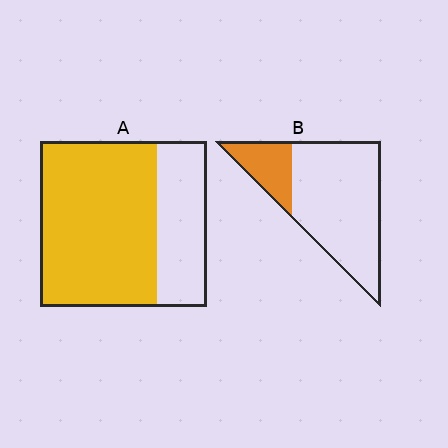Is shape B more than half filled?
No.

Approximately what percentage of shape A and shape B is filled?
A is approximately 70% and B is approximately 20%.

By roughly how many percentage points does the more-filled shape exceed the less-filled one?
By roughly 50 percentage points (A over B).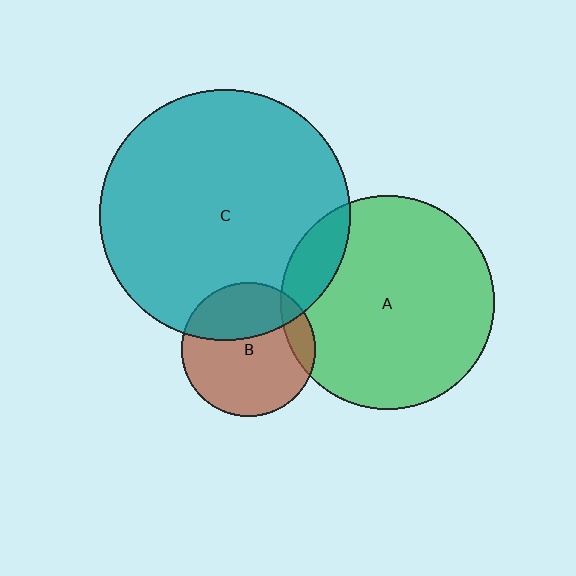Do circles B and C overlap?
Yes.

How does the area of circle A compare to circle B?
Approximately 2.5 times.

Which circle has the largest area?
Circle C (teal).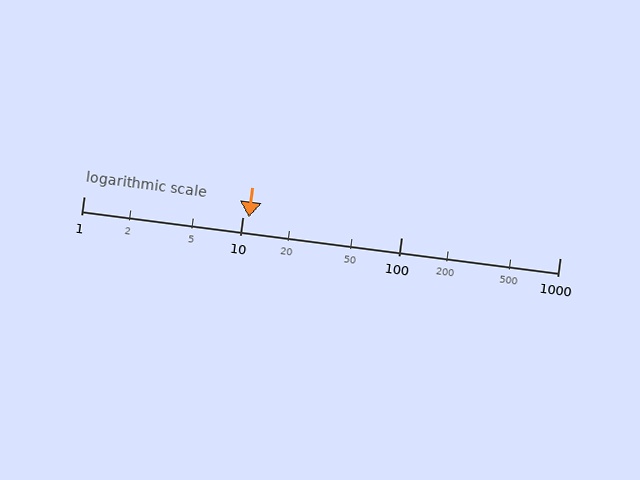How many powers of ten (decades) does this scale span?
The scale spans 3 decades, from 1 to 1000.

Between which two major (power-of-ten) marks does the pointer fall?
The pointer is between 10 and 100.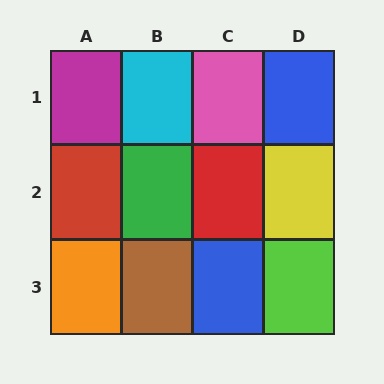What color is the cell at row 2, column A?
Red.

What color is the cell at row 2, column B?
Green.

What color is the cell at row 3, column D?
Lime.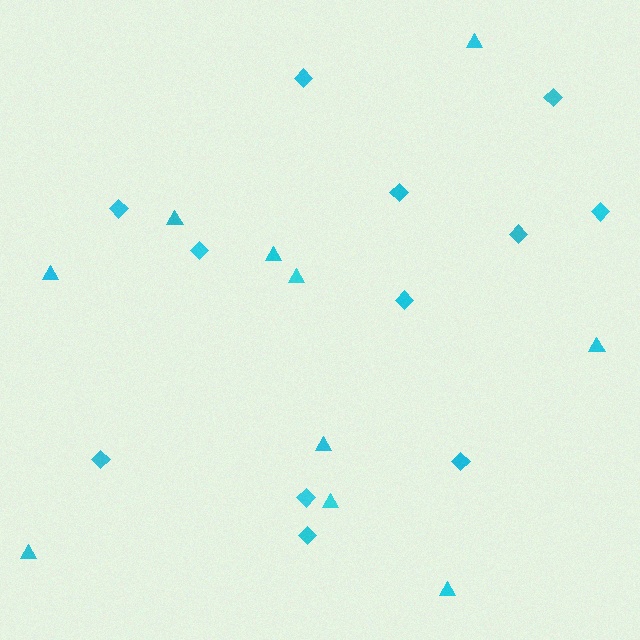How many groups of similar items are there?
There are 2 groups: one group of diamonds (12) and one group of triangles (10).